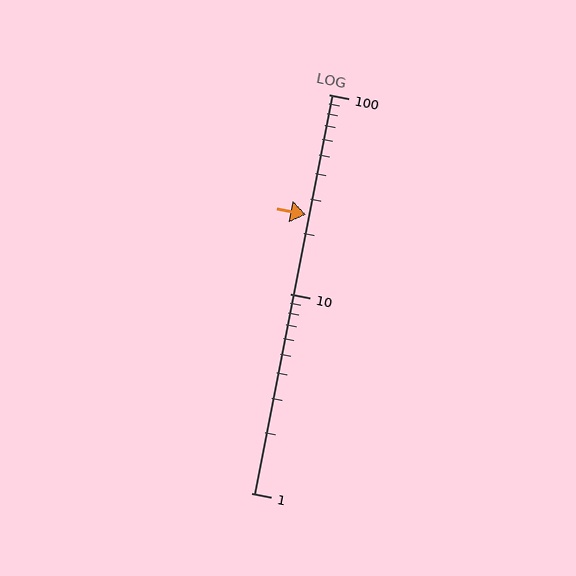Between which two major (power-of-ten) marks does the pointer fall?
The pointer is between 10 and 100.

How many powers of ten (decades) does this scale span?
The scale spans 2 decades, from 1 to 100.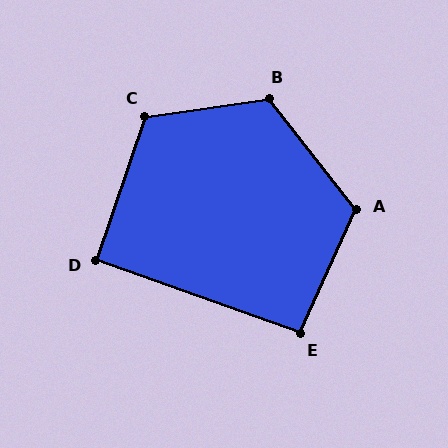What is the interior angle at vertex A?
Approximately 117 degrees (obtuse).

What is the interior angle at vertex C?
Approximately 117 degrees (obtuse).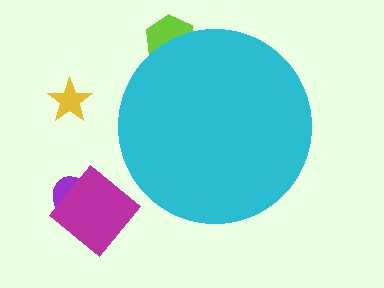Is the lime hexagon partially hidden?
Yes, the lime hexagon is partially hidden behind the cyan circle.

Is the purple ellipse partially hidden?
No, the purple ellipse is fully visible.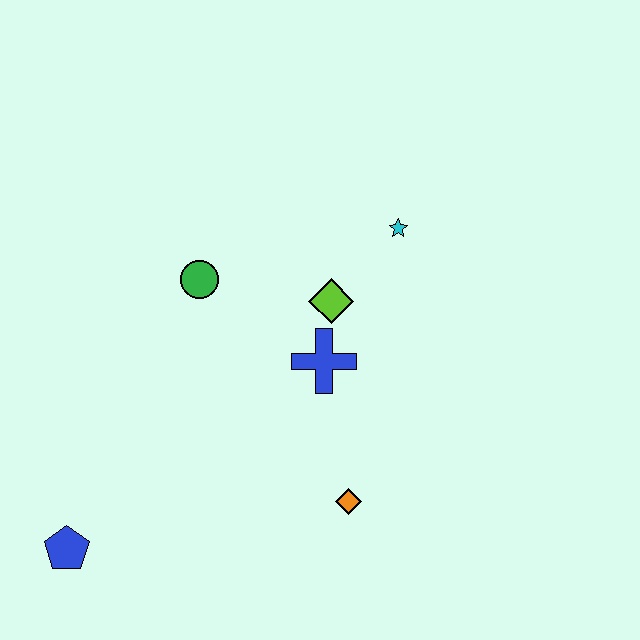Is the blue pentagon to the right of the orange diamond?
No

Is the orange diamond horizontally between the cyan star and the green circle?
Yes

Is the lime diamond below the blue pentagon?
No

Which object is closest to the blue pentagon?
The orange diamond is closest to the blue pentagon.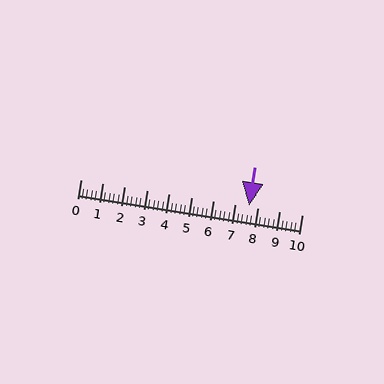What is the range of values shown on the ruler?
The ruler shows values from 0 to 10.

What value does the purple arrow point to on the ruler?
The purple arrow points to approximately 7.6.